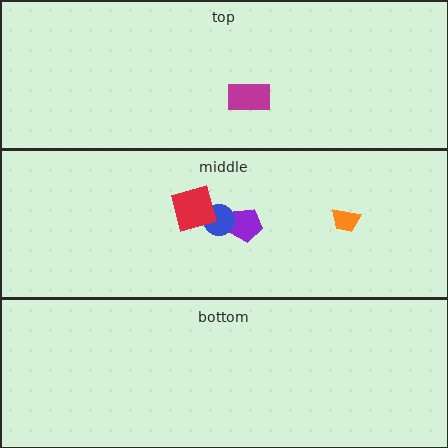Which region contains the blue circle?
The middle region.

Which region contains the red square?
The middle region.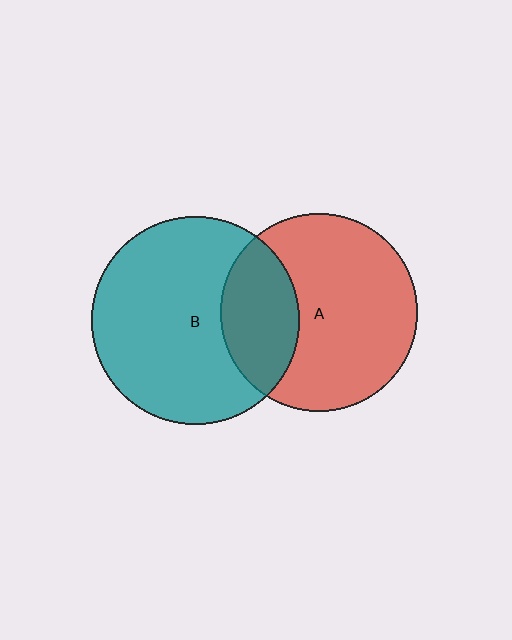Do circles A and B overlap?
Yes.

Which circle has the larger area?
Circle B (teal).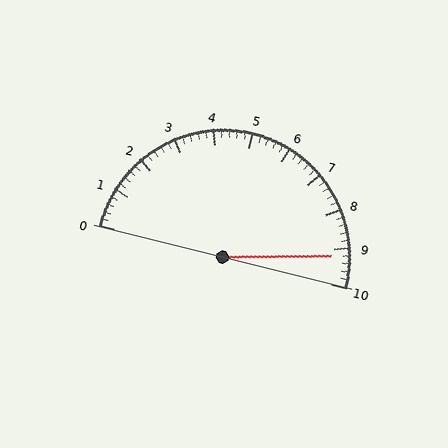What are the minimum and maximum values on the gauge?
The gauge ranges from 0 to 10.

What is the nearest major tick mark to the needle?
The nearest major tick mark is 9.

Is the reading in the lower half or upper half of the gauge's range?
The reading is in the upper half of the range (0 to 10).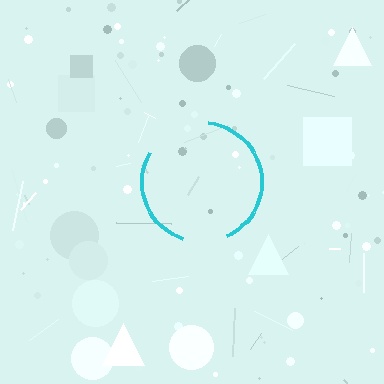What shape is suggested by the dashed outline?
The dashed outline suggests a circle.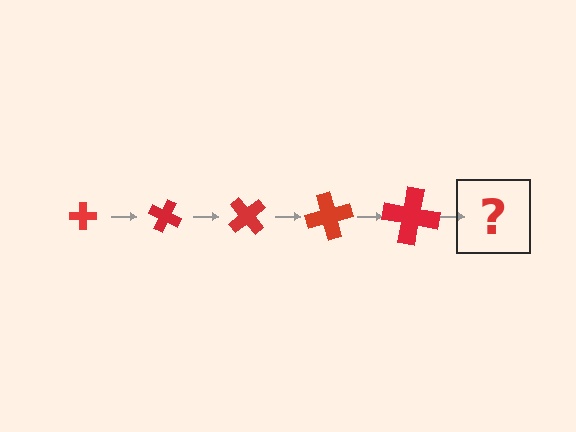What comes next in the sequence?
The next element should be a cross, larger than the previous one and rotated 125 degrees from the start.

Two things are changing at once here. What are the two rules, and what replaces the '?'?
The two rules are that the cross grows larger each step and it rotates 25 degrees each step. The '?' should be a cross, larger than the previous one and rotated 125 degrees from the start.